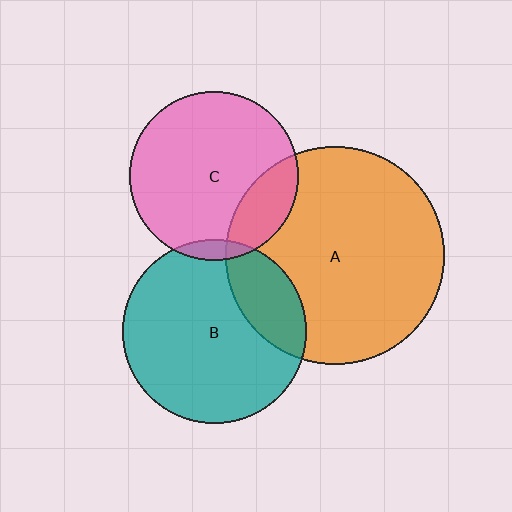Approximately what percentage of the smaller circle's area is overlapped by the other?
Approximately 20%.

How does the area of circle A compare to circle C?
Approximately 1.7 times.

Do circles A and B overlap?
Yes.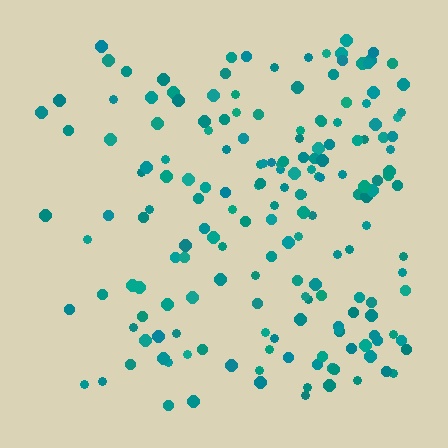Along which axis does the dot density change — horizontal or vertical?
Horizontal.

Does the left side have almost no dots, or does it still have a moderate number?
Still a moderate number, just noticeably fewer than the right.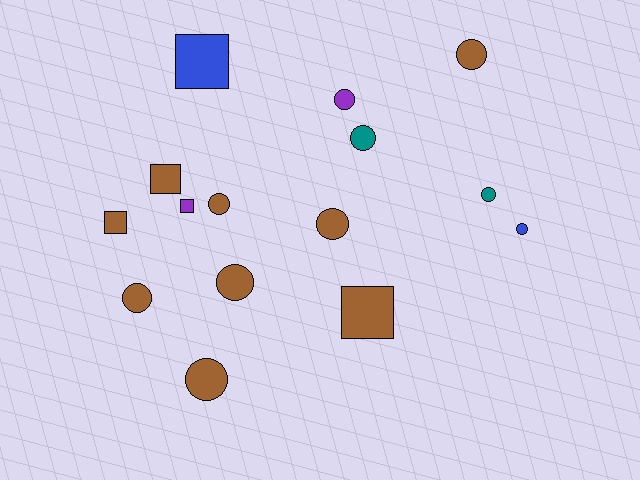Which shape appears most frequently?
Circle, with 10 objects.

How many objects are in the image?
There are 15 objects.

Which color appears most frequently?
Brown, with 9 objects.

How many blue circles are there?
There is 1 blue circle.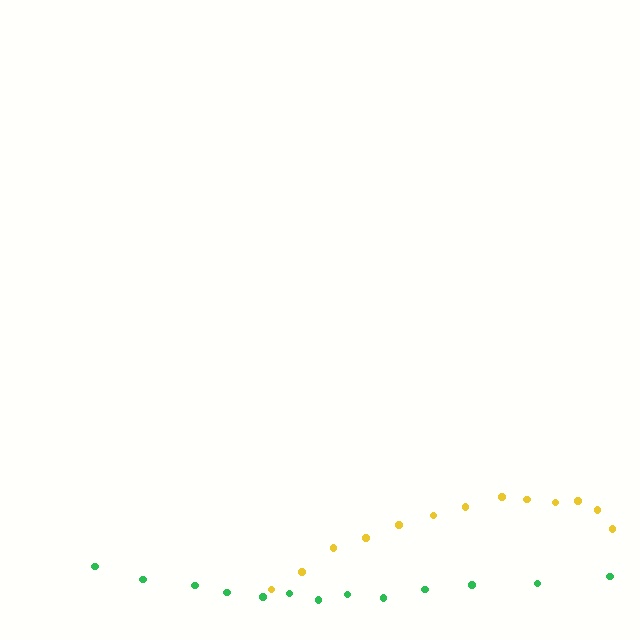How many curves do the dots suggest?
There are 2 distinct paths.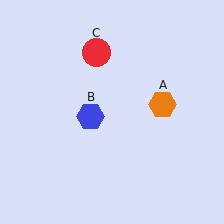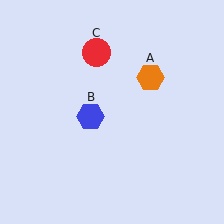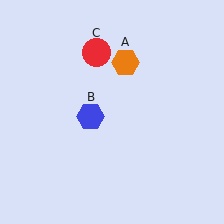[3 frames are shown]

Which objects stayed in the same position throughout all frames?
Blue hexagon (object B) and red circle (object C) remained stationary.